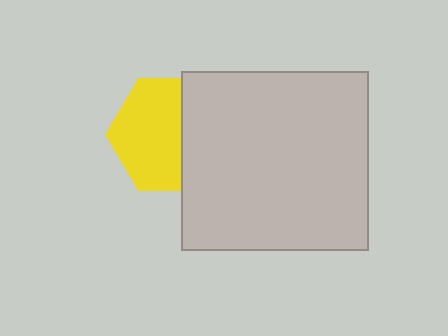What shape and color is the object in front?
The object in front is a light gray rectangle.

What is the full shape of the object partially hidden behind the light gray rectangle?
The partially hidden object is a yellow hexagon.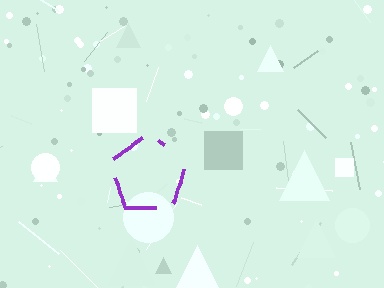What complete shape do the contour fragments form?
The contour fragments form a pentagon.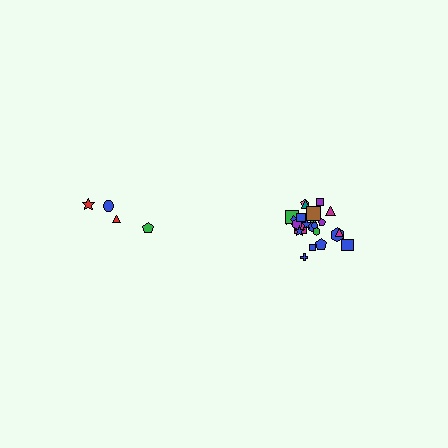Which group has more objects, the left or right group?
The right group.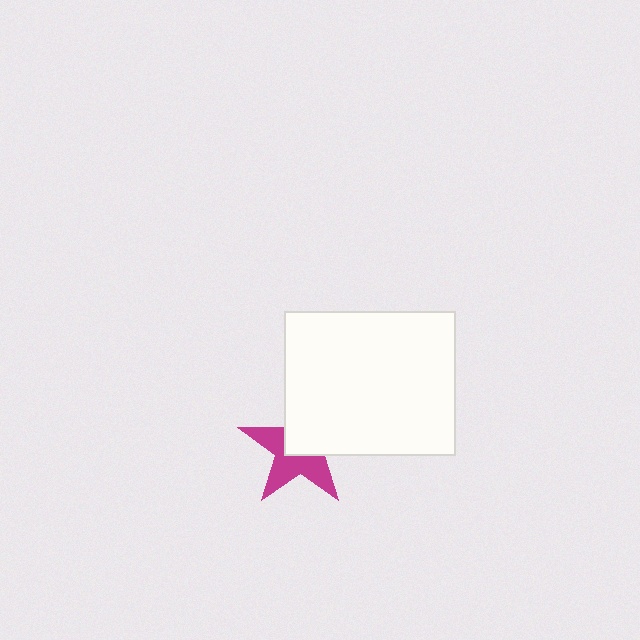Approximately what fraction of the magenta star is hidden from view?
Roughly 48% of the magenta star is hidden behind the white rectangle.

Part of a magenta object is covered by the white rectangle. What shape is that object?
It is a star.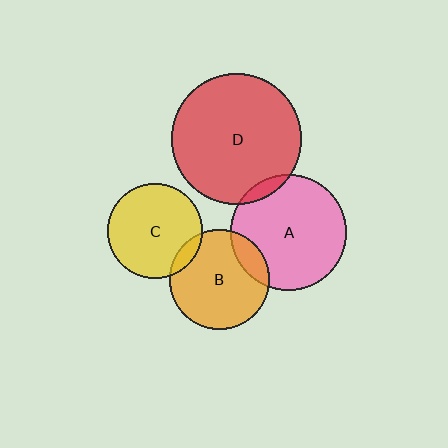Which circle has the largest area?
Circle D (red).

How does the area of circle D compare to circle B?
Approximately 1.7 times.